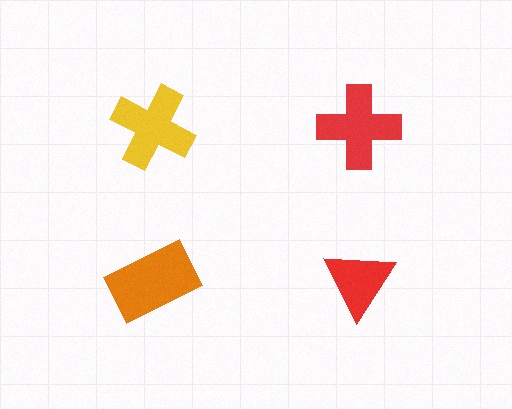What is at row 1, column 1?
A yellow cross.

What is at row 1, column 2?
A red cross.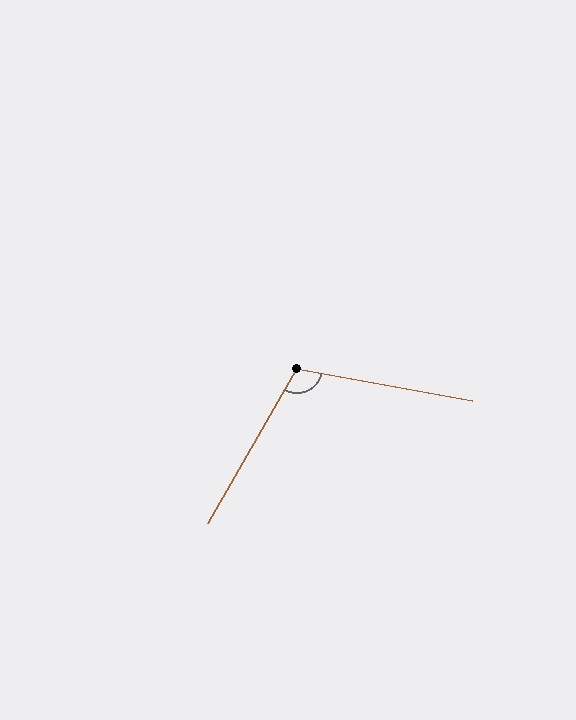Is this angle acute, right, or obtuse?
It is obtuse.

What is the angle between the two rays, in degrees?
Approximately 109 degrees.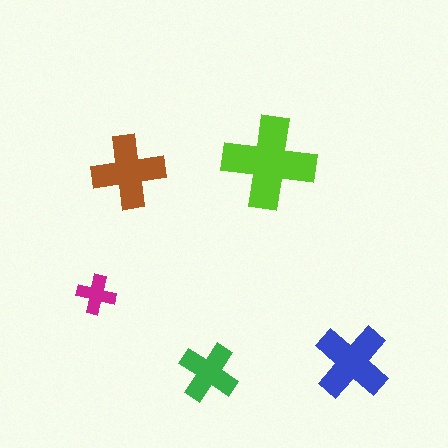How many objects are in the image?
There are 5 objects in the image.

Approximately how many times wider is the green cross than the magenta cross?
About 1.5 times wider.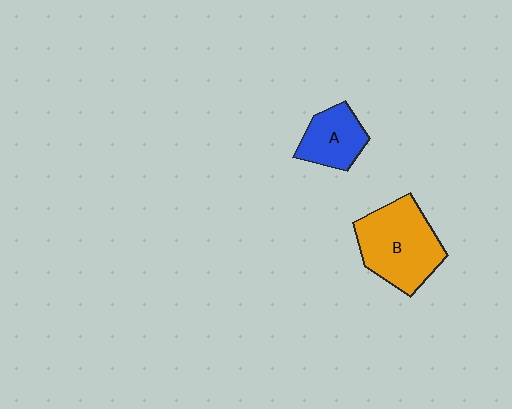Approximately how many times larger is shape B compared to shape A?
Approximately 1.8 times.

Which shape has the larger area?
Shape B (orange).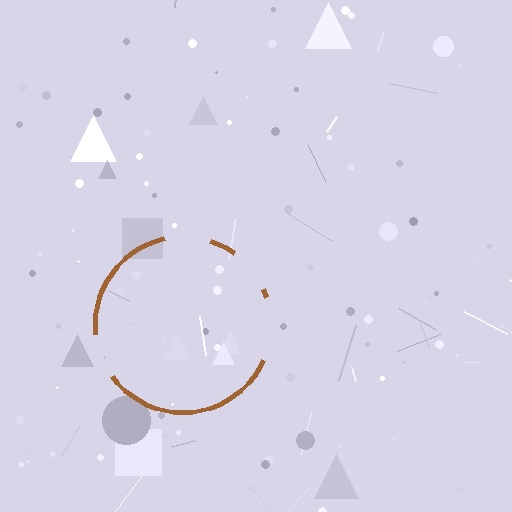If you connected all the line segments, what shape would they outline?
They would outline a circle.